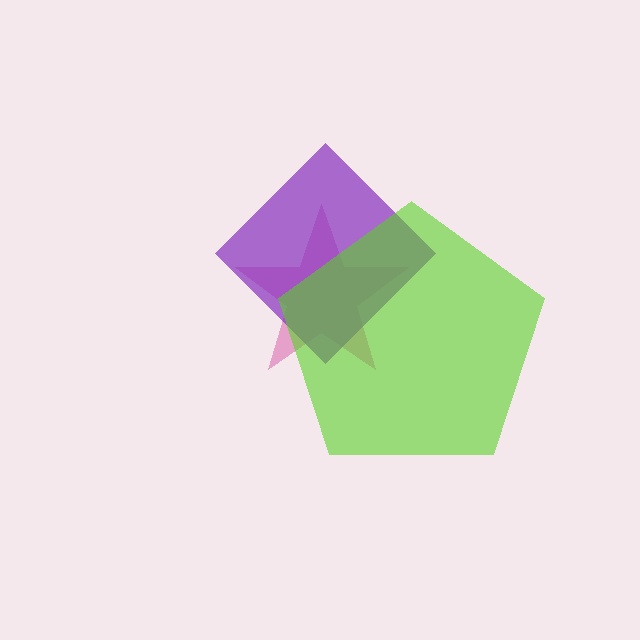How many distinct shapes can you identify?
There are 3 distinct shapes: a pink star, a purple diamond, a lime pentagon.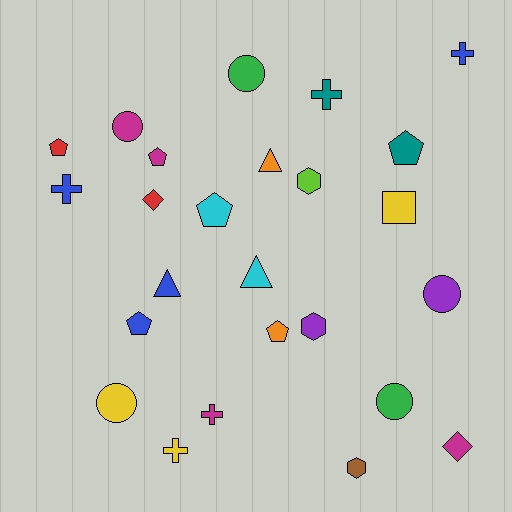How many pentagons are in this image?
There are 6 pentagons.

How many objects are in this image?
There are 25 objects.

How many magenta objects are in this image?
There are 4 magenta objects.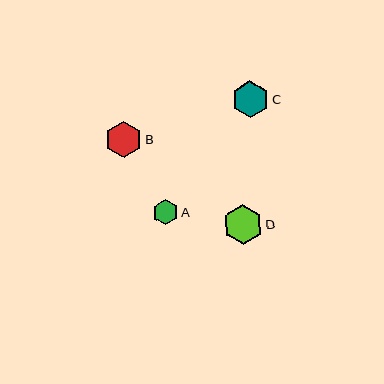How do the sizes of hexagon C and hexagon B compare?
Hexagon C and hexagon B are approximately the same size.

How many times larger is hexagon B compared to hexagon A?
Hexagon B is approximately 1.5 times the size of hexagon A.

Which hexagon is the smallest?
Hexagon A is the smallest with a size of approximately 25 pixels.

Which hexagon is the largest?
Hexagon D is the largest with a size of approximately 40 pixels.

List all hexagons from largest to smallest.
From largest to smallest: D, C, B, A.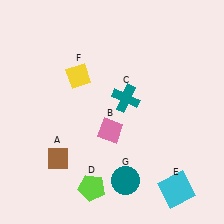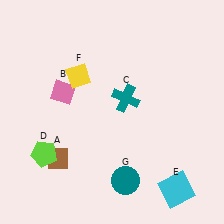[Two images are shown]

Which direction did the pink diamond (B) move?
The pink diamond (B) moved left.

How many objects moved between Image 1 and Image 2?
2 objects moved between the two images.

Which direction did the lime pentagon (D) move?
The lime pentagon (D) moved left.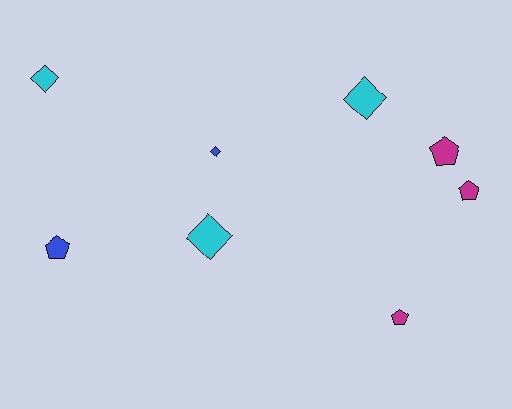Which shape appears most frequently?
Diamond, with 4 objects.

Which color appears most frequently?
Cyan, with 3 objects.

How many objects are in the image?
There are 8 objects.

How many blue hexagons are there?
There are no blue hexagons.